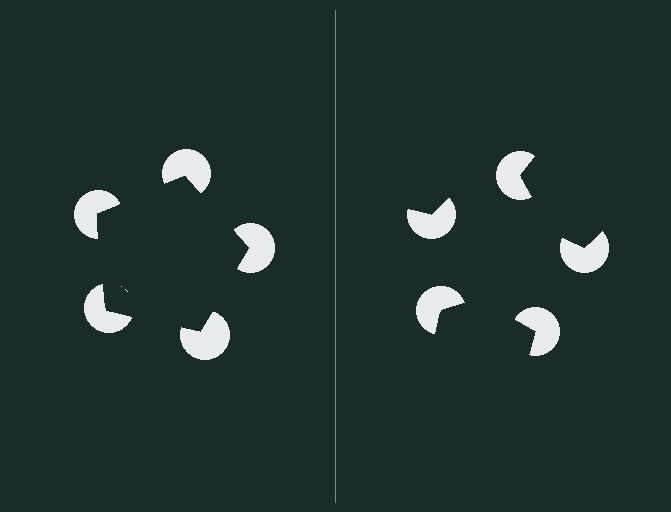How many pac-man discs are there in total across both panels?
10 — 5 on each side.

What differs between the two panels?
The pac-man discs are positioned identically on both sides; only the wedge orientations differ. On the left they align to a pentagon; on the right they are misaligned.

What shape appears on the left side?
An illusory pentagon.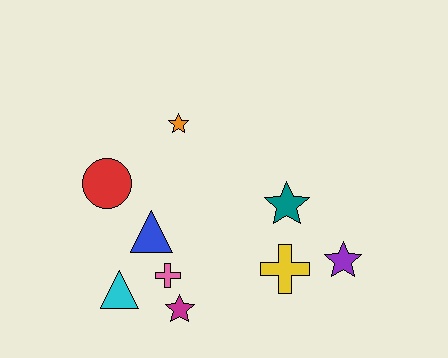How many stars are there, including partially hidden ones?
There are 4 stars.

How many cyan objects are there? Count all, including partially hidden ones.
There is 1 cyan object.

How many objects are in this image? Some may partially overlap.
There are 9 objects.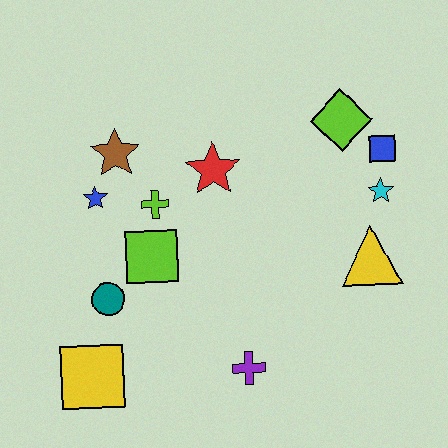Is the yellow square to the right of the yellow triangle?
No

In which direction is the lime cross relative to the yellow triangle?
The lime cross is to the left of the yellow triangle.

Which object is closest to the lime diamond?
The blue square is closest to the lime diamond.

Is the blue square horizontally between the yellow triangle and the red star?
No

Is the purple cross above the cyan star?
No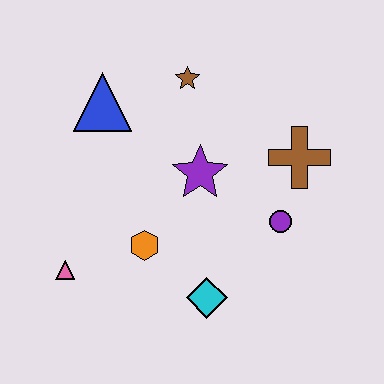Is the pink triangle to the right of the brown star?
No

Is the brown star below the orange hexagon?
No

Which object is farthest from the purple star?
The pink triangle is farthest from the purple star.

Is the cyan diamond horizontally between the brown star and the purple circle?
Yes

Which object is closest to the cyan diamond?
The orange hexagon is closest to the cyan diamond.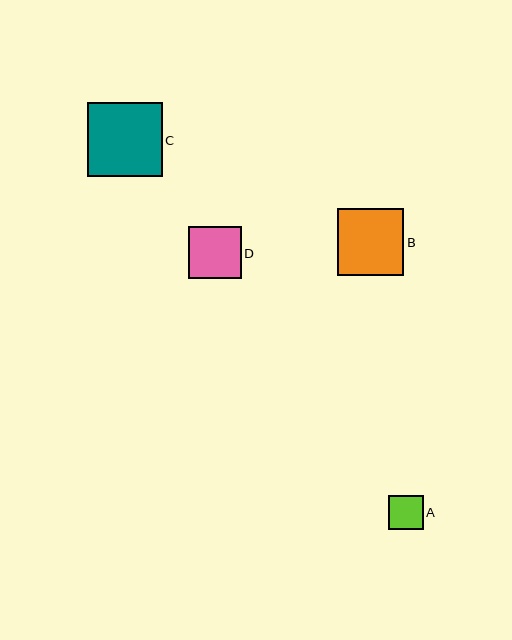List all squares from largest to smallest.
From largest to smallest: C, B, D, A.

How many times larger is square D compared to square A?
Square D is approximately 1.5 times the size of square A.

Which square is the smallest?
Square A is the smallest with a size of approximately 34 pixels.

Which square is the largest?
Square C is the largest with a size of approximately 74 pixels.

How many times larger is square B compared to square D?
Square B is approximately 1.3 times the size of square D.